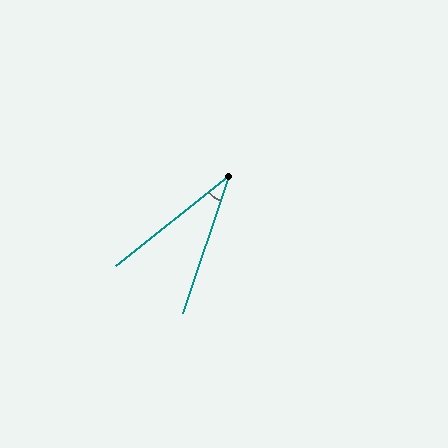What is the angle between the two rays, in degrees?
Approximately 33 degrees.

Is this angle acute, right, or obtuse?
It is acute.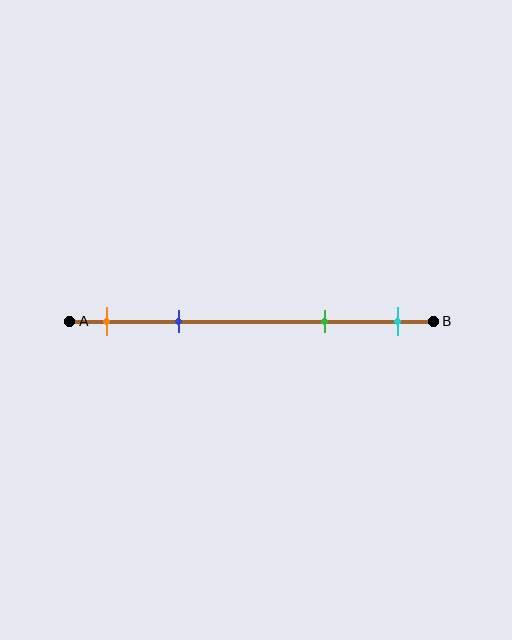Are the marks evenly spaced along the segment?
No, the marks are not evenly spaced.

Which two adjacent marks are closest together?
The orange and blue marks are the closest adjacent pair.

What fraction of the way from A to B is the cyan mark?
The cyan mark is approximately 90% (0.9) of the way from A to B.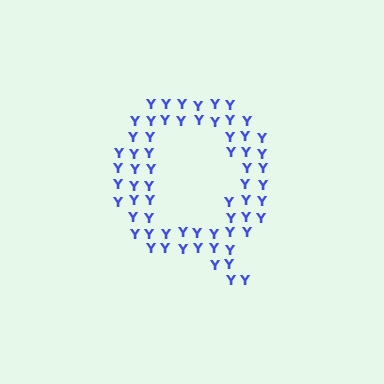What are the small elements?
The small elements are letter Y's.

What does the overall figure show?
The overall figure shows the letter Q.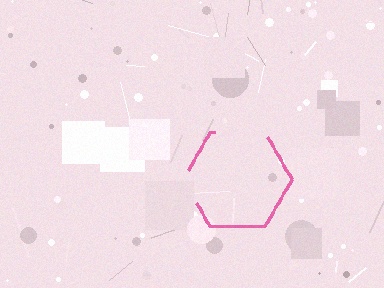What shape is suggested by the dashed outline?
The dashed outline suggests a hexagon.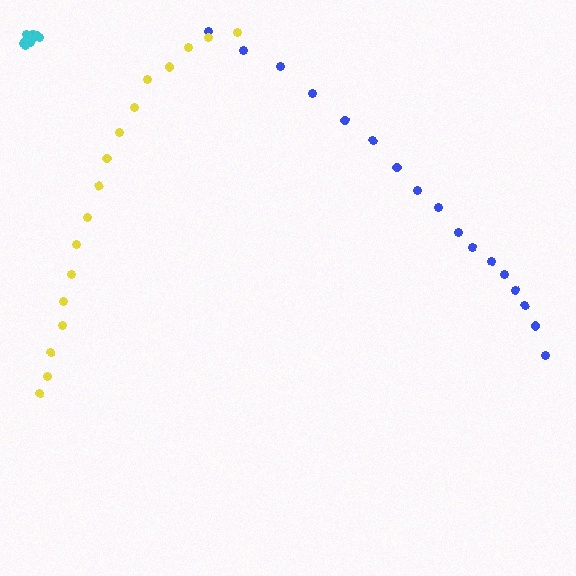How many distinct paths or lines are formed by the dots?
There are 3 distinct paths.